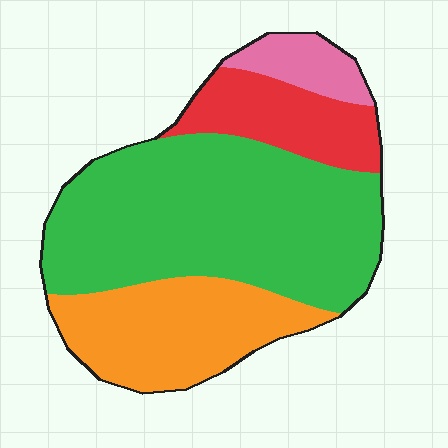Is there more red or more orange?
Orange.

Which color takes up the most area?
Green, at roughly 55%.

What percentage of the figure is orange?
Orange takes up between a sixth and a third of the figure.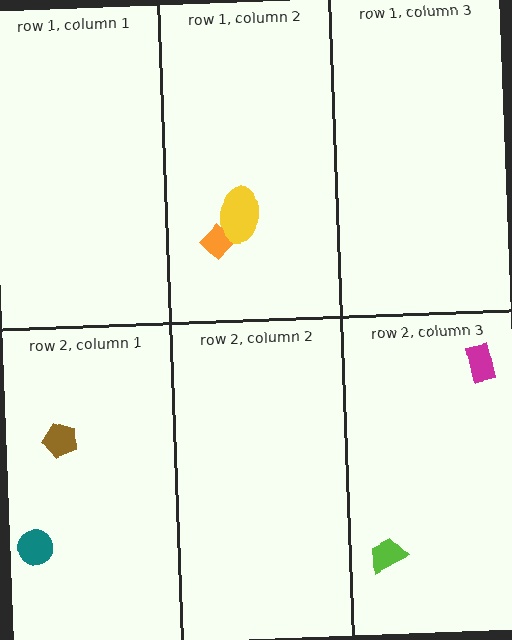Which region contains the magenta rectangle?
The row 2, column 3 region.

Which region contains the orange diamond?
The row 1, column 2 region.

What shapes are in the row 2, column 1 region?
The brown pentagon, the teal circle.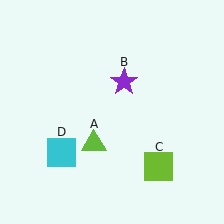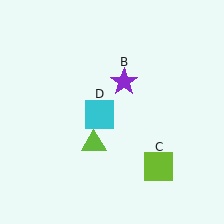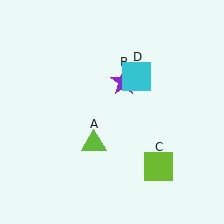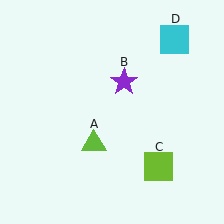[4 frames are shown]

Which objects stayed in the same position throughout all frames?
Lime triangle (object A) and purple star (object B) and lime square (object C) remained stationary.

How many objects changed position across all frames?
1 object changed position: cyan square (object D).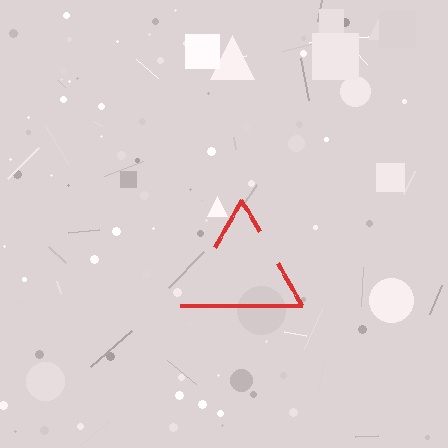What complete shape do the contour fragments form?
The contour fragments form a triangle.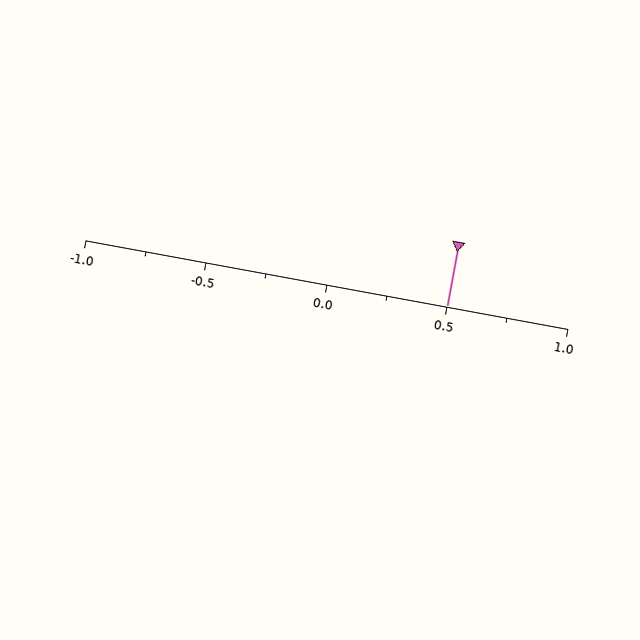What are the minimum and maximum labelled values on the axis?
The axis runs from -1.0 to 1.0.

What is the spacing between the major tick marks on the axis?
The major ticks are spaced 0.5 apart.